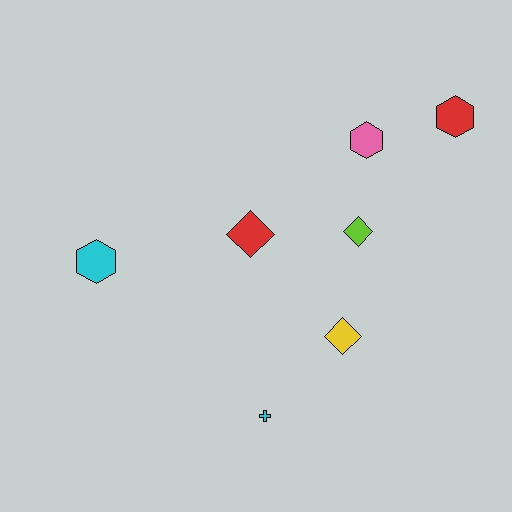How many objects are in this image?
There are 7 objects.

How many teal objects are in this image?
There are no teal objects.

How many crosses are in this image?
There is 1 cross.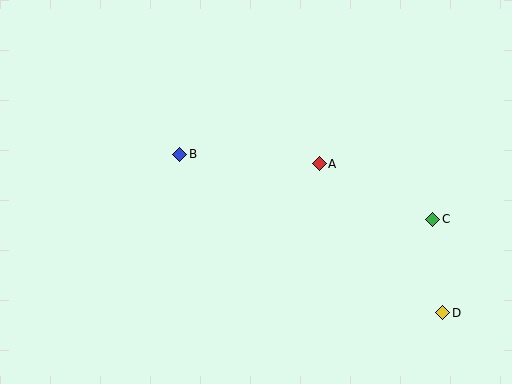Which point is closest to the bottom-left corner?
Point B is closest to the bottom-left corner.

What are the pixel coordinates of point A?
Point A is at (319, 164).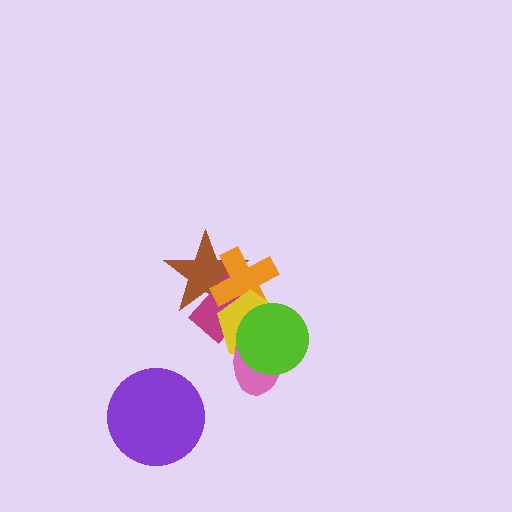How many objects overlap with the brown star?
3 objects overlap with the brown star.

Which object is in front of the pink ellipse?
The lime circle is in front of the pink ellipse.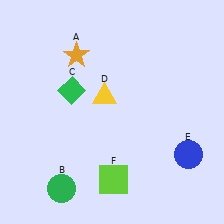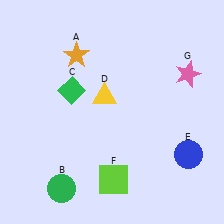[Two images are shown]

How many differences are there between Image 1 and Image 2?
There is 1 difference between the two images.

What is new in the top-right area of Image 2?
A pink star (G) was added in the top-right area of Image 2.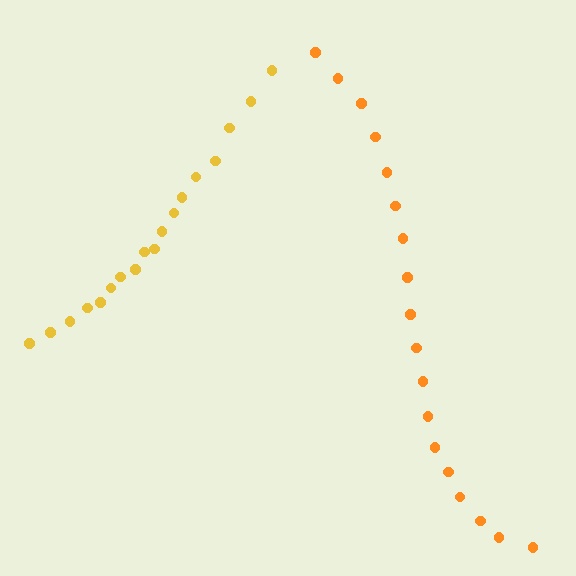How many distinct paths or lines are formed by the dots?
There are 2 distinct paths.